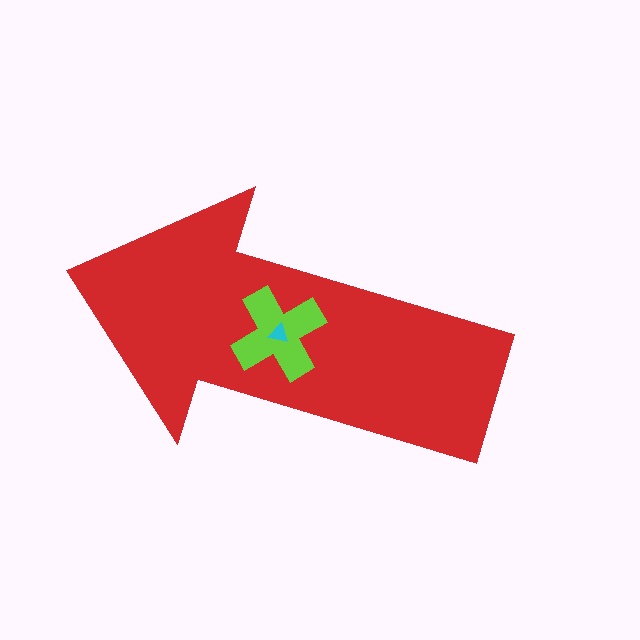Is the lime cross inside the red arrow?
Yes.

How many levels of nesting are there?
3.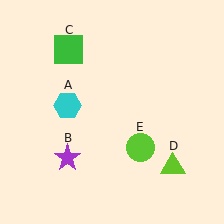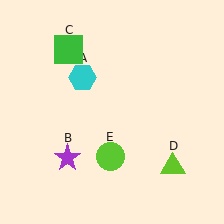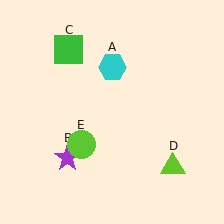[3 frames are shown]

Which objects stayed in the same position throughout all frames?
Purple star (object B) and green square (object C) and lime triangle (object D) remained stationary.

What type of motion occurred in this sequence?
The cyan hexagon (object A), lime circle (object E) rotated clockwise around the center of the scene.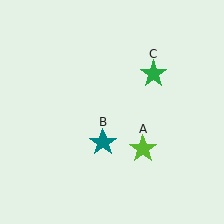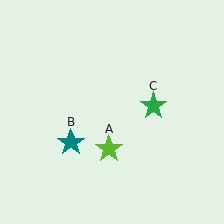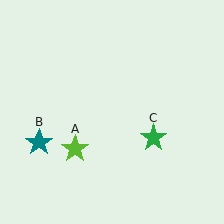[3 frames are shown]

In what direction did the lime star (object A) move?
The lime star (object A) moved left.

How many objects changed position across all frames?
3 objects changed position: lime star (object A), teal star (object B), green star (object C).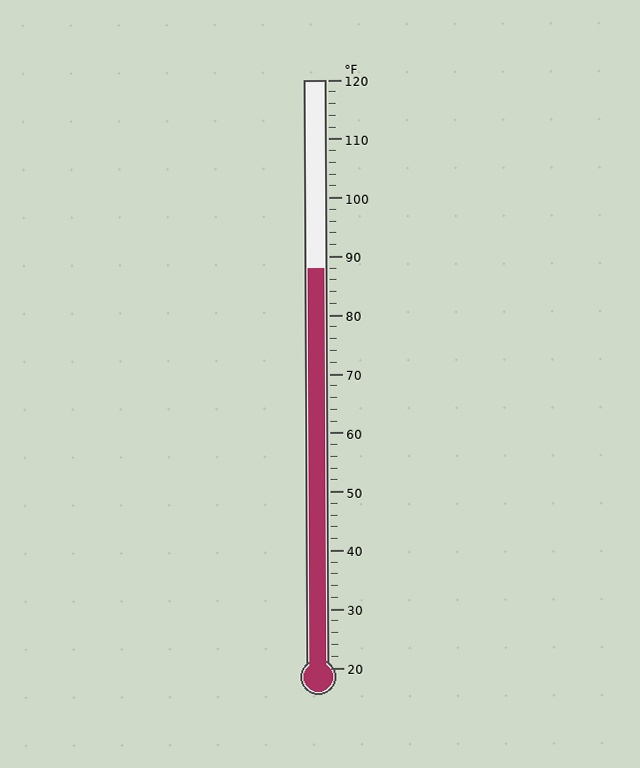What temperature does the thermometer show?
The thermometer shows approximately 88°F.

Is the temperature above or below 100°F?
The temperature is below 100°F.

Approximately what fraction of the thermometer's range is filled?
The thermometer is filled to approximately 70% of its range.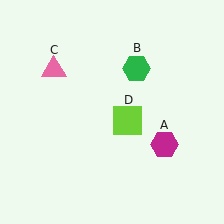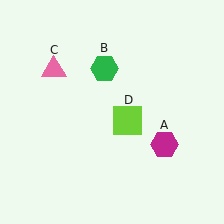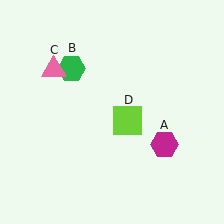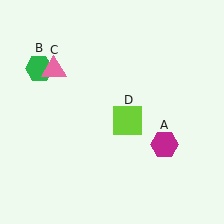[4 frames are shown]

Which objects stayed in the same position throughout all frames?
Magenta hexagon (object A) and pink triangle (object C) and lime square (object D) remained stationary.